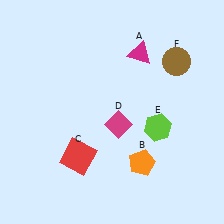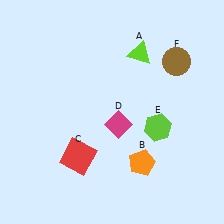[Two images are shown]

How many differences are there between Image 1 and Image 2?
There is 1 difference between the two images.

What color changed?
The triangle (A) changed from magenta in Image 1 to lime in Image 2.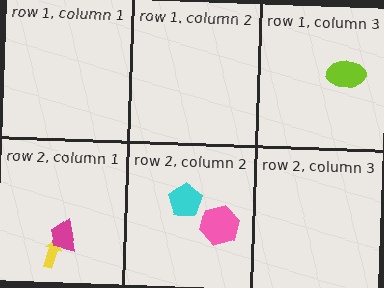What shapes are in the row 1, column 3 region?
The lime ellipse.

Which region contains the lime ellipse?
The row 1, column 3 region.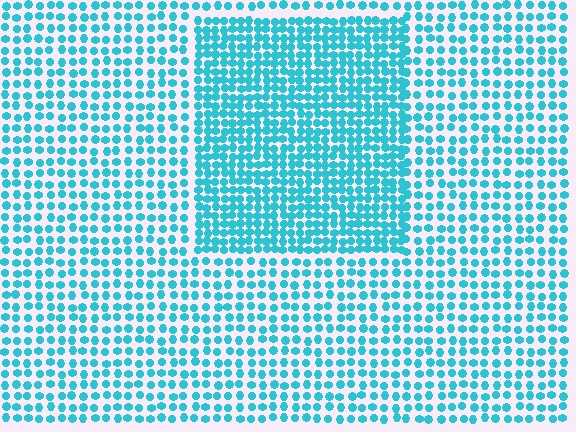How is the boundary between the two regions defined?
The boundary is defined by a change in element density (approximately 1.7x ratio). All elements are the same color, size, and shape.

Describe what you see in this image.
The image contains small cyan elements arranged at two different densities. A rectangle-shaped region is visible where the elements are more densely packed than the surrounding area.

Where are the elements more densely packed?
The elements are more densely packed inside the rectangle boundary.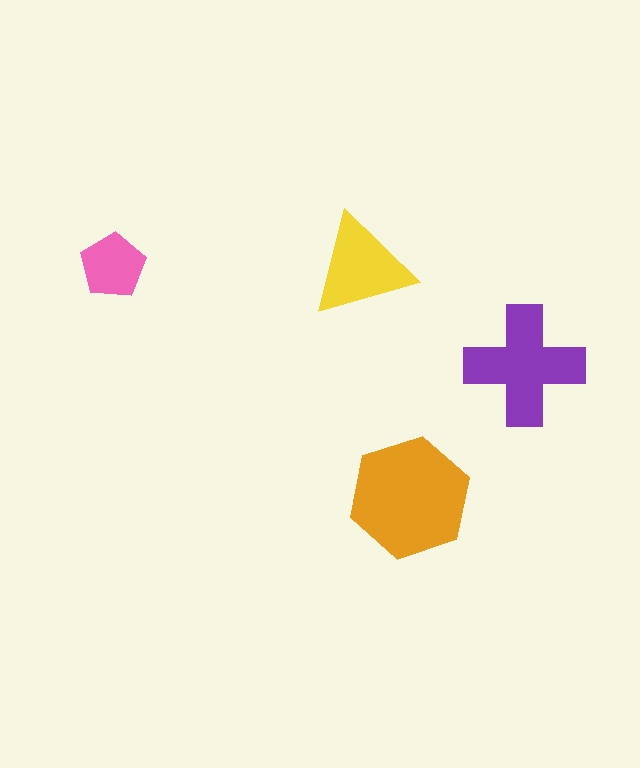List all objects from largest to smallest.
The orange hexagon, the purple cross, the yellow triangle, the pink pentagon.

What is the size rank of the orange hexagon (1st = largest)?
1st.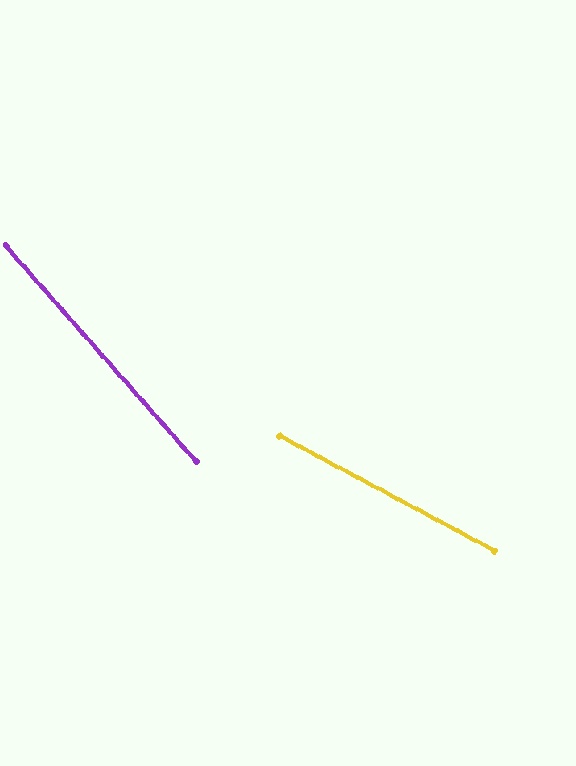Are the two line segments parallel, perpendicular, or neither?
Neither parallel nor perpendicular — they differ by about 21°.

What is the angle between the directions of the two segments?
Approximately 21 degrees.